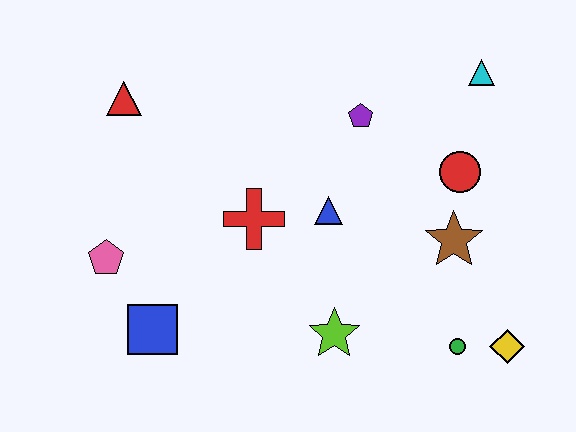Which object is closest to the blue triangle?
The red cross is closest to the blue triangle.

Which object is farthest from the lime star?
The red triangle is farthest from the lime star.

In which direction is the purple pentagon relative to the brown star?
The purple pentagon is above the brown star.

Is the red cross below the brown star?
No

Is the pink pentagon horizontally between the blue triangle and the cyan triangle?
No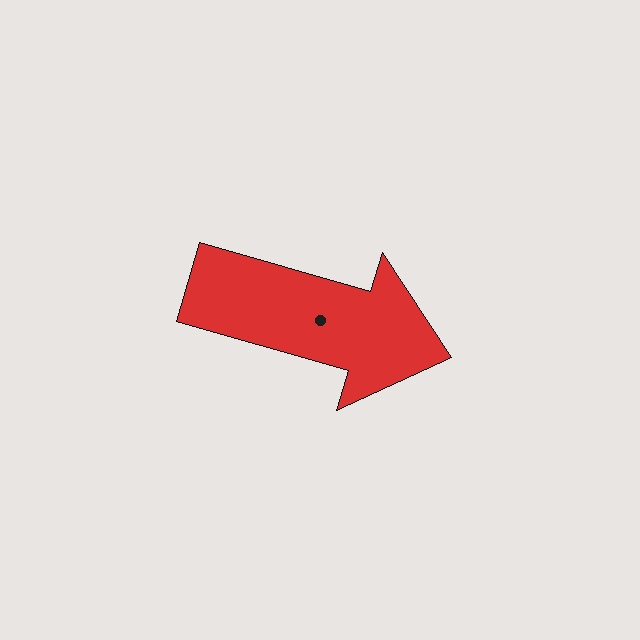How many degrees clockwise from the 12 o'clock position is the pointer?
Approximately 106 degrees.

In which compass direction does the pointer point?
East.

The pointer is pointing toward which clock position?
Roughly 4 o'clock.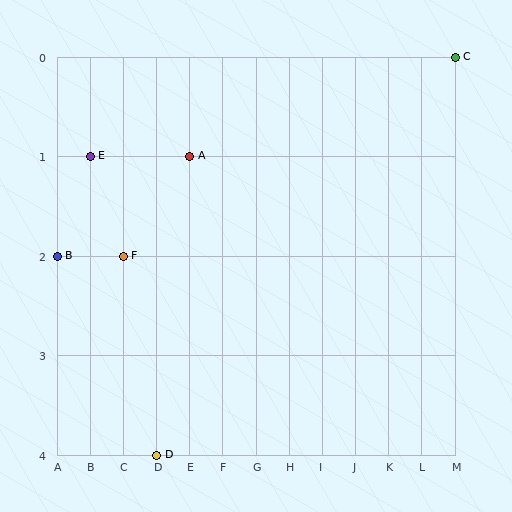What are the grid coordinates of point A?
Point A is at grid coordinates (E, 1).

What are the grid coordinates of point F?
Point F is at grid coordinates (C, 2).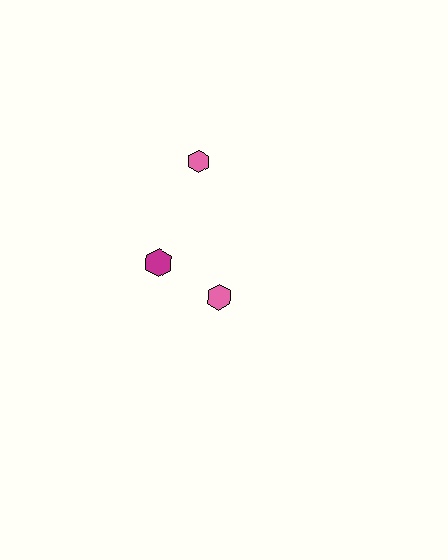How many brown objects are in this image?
There are no brown objects.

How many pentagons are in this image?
There are no pentagons.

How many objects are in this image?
There are 3 objects.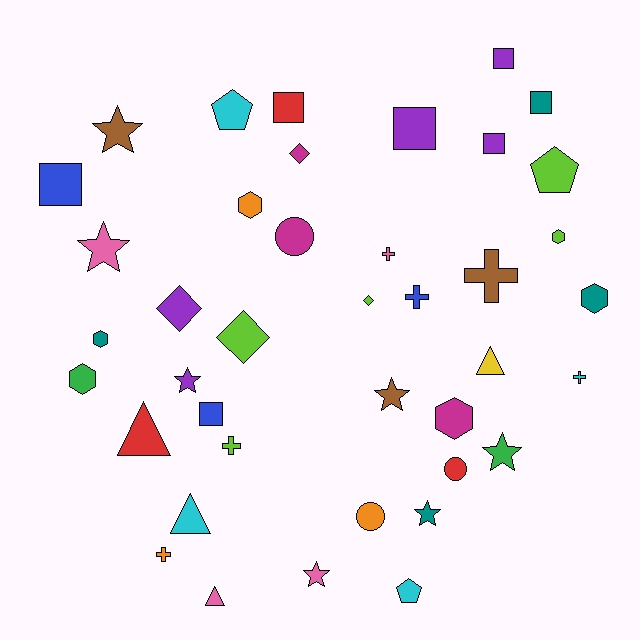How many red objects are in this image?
There are 3 red objects.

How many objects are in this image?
There are 40 objects.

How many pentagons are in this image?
There are 3 pentagons.